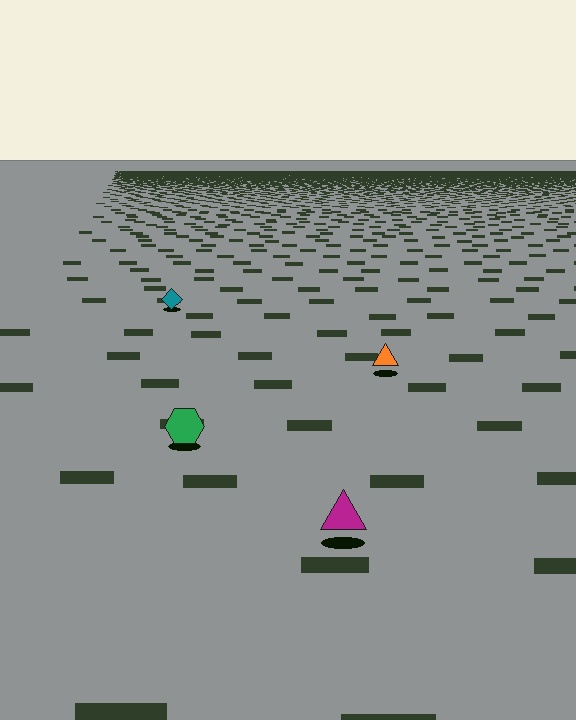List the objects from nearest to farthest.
From nearest to farthest: the magenta triangle, the green hexagon, the orange triangle, the teal diamond.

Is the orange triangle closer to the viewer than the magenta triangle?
No. The magenta triangle is closer — you can tell from the texture gradient: the ground texture is coarser near it.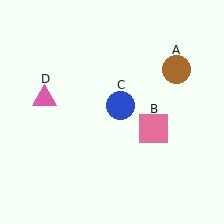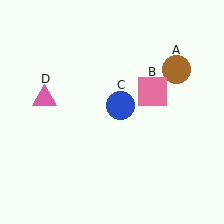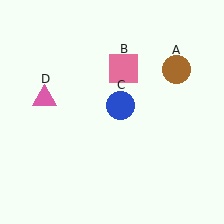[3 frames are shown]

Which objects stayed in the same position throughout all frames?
Brown circle (object A) and blue circle (object C) and pink triangle (object D) remained stationary.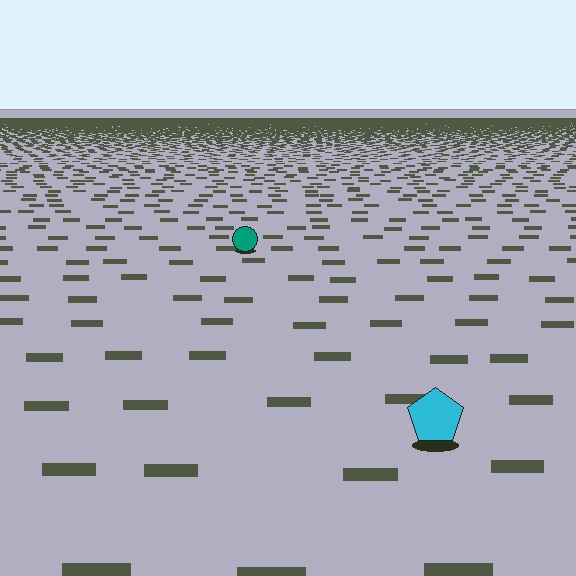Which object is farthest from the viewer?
The teal circle is farthest from the viewer. It appears smaller and the ground texture around it is denser.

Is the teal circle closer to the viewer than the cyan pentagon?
No. The cyan pentagon is closer — you can tell from the texture gradient: the ground texture is coarser near it.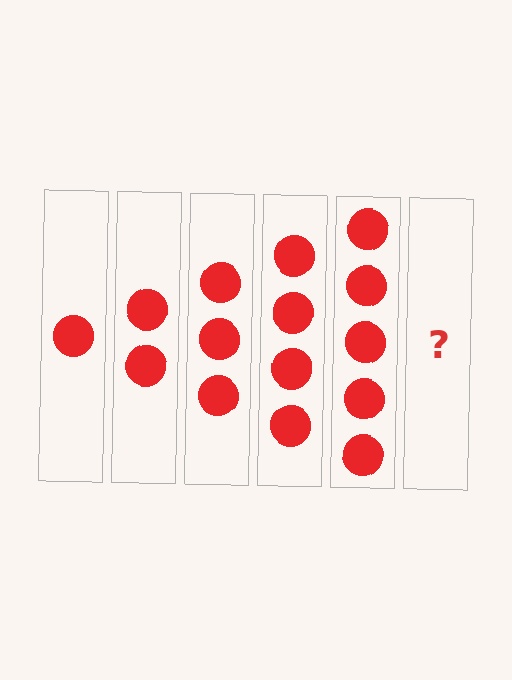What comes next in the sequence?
The next element should be 6 circles.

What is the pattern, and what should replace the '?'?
The pattern is that each step adds one more circle. The '?' should be 6 circles.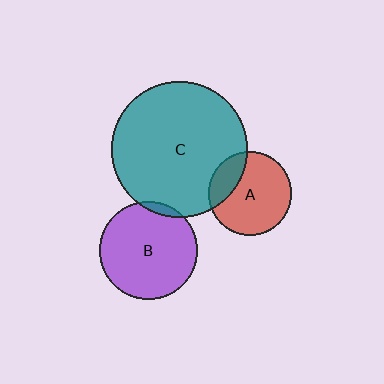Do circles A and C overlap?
Yes.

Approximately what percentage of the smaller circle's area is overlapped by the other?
Approximately 25%.